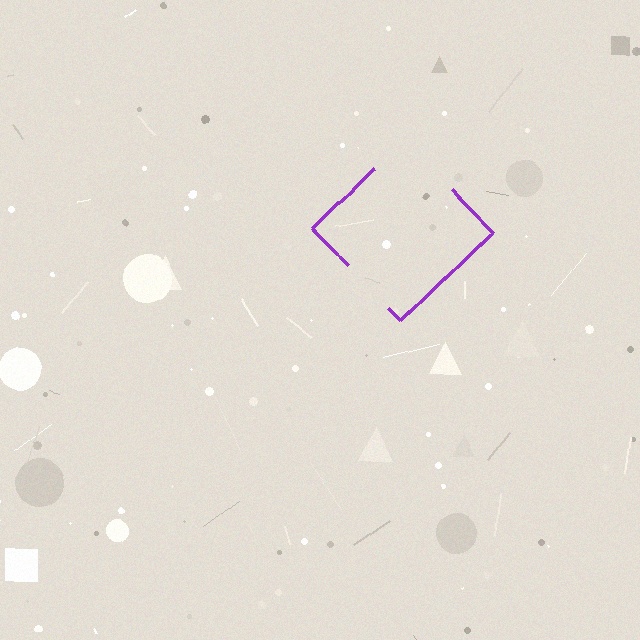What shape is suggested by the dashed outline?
The dashed outline suggests a diamond.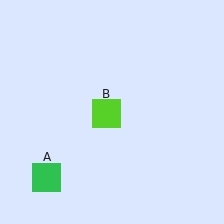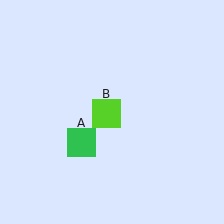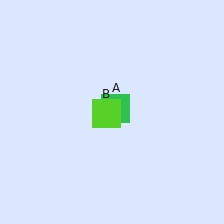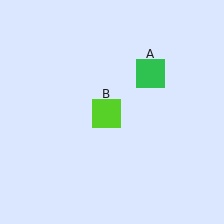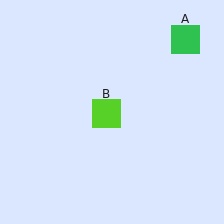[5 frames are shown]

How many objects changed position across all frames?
1 object changed position: green square (object A).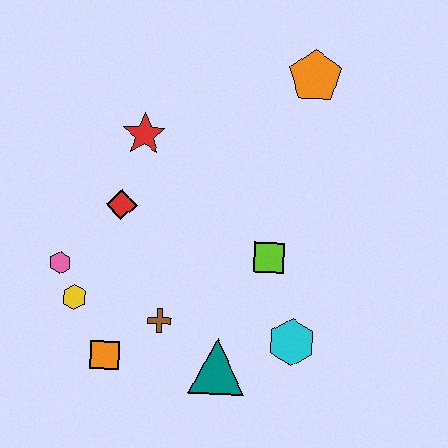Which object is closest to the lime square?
The cyan hexagon is closest to the lime square.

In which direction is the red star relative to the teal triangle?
The red star is above the teal triangle.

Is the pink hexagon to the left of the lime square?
Yes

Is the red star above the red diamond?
Yes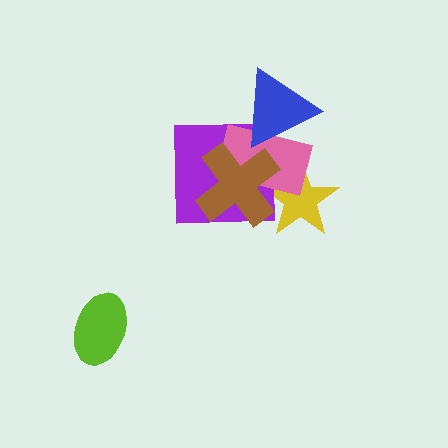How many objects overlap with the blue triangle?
2 objects overlap with the blue triangle.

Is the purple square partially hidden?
Yes, it is partially covered by another shape.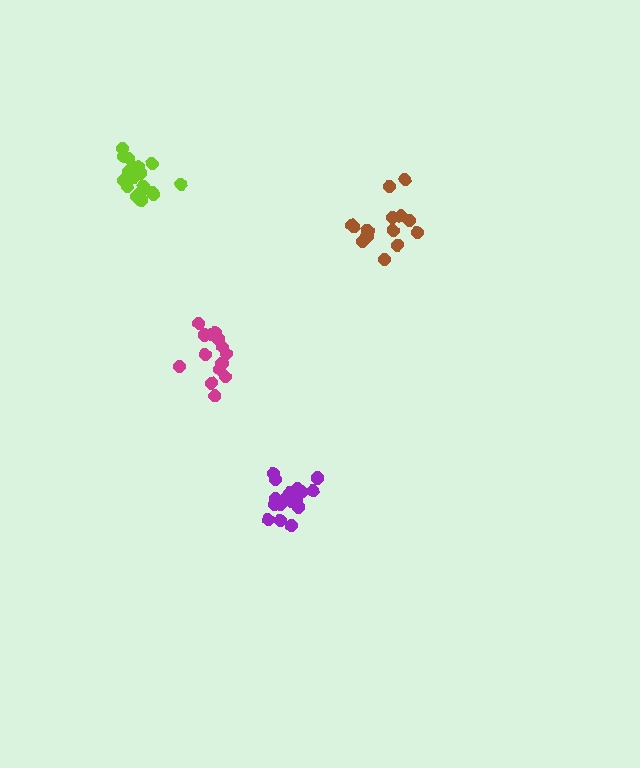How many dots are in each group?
Group 1: 14 dots, Group 2: 18 dots, Group 3: 18 dots, Group 4: 14 dots (64 total).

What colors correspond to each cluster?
The clusters are colored: brown, purple, lime, magenta.